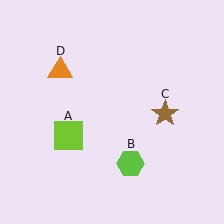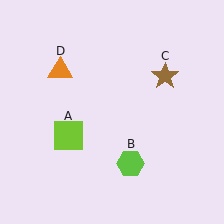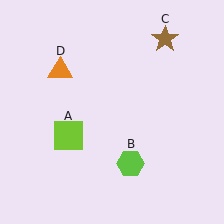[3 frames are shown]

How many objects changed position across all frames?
1 object changed position: brown star (object C).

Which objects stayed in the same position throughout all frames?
Lime square (object A) and lime hexagon (object B) and orange triangle (object D) remained stationary.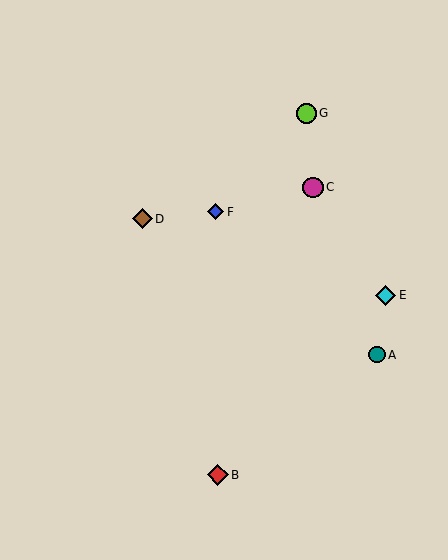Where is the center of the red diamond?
The center of the red diamond is at (218, 475).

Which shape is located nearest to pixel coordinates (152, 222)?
The brown diamond (labeled D) at (143, 219) is nearest to that location.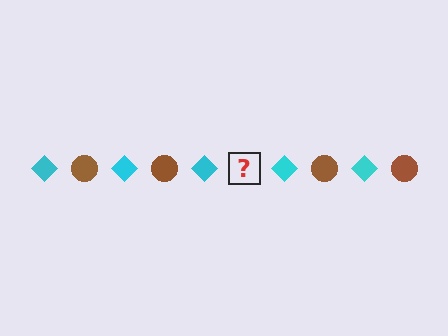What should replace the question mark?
The question mark should be replaced with a brown circle.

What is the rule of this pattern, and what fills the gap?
The rule is that the pattern alternates between cyan diamond and brown circle. The gap should be filled with a brown circle.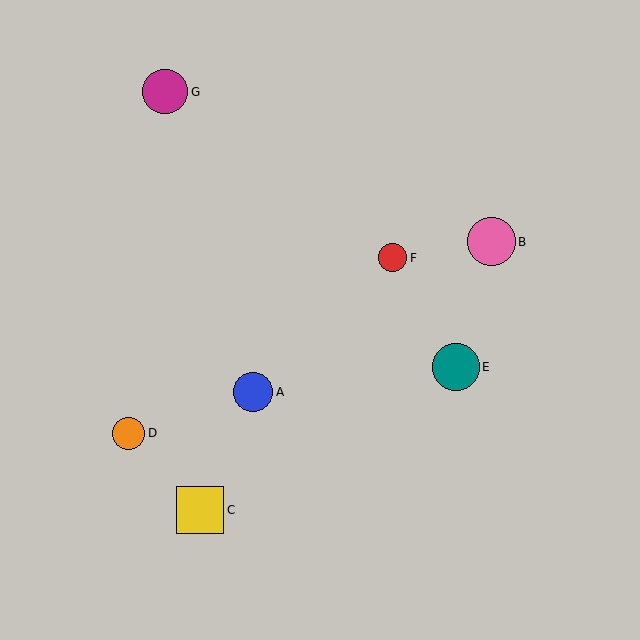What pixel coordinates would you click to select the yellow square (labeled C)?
Click at (200, 510) to select the yellow square C.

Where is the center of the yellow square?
The center of the yellow square is at (200, 510).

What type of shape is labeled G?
Shape G is a magenta circle.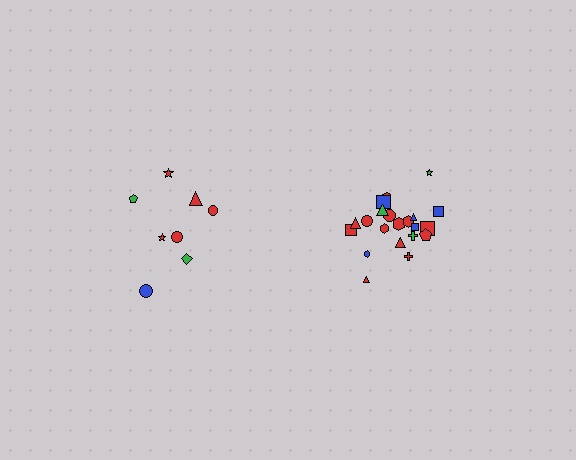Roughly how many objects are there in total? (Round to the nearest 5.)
Roughly 30 objects in total.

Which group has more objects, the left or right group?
The right group.